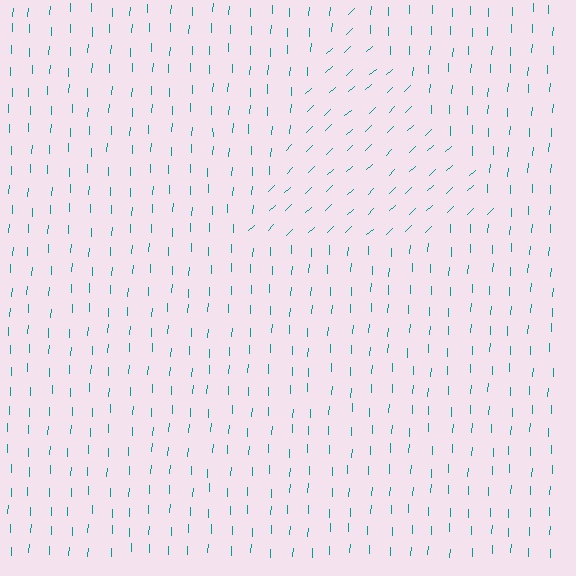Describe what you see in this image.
The image is filled with small teal line segments. A triangle region in the image has lines oriented differently from the surrounding lines, creating a visible texture boundary.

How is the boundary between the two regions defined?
The boundary is defined purely by a change in line orientation (approximately 45 degrees difference). All lines are the same color and thickness.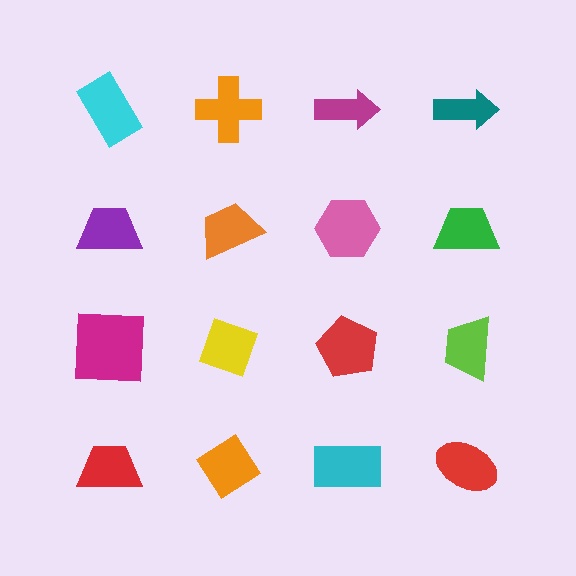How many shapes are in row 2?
4 shapes.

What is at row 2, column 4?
A green trapezoid.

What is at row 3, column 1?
A magenta square.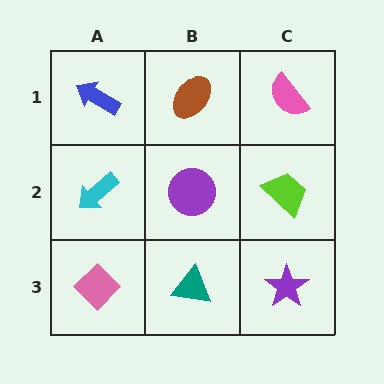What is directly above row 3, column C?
A lime trapezoid.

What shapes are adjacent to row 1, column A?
A cyan arrow (row 2, column A), a brown ellipse (row 1, column B).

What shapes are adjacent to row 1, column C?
A lime trapezoid (row 2, column C), a brown ellipse (row 1, column B).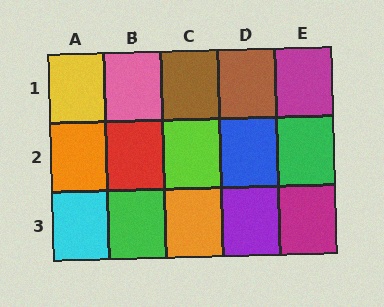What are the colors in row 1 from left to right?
Yellow, pink, brown, brown, magenta.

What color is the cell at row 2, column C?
Lime.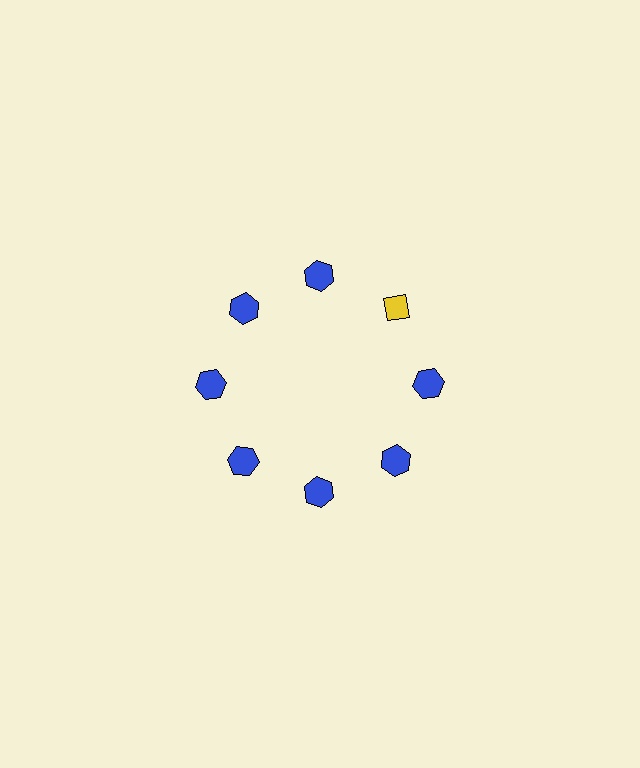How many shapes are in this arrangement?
There are 8 shapes arranged in a ring pattern.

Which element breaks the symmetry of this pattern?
The yellow diamond at roughly the 2 o'clock position breaks the symmetry. All other shapes are blue hexagons.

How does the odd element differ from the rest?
It differs in both color (yellow instead of blue) and shape (diamond instead of hexagon).